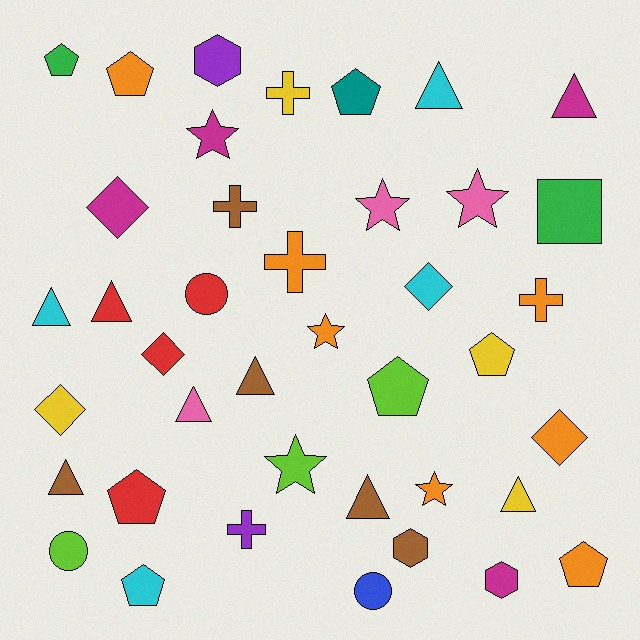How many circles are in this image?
There are 3 circles.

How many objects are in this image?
There are 40 objects.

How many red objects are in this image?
There are 4 red objects.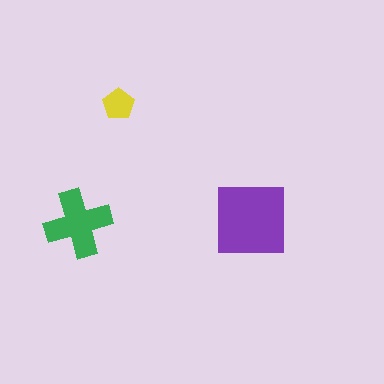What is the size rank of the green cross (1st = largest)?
2nd.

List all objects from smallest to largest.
The yellow pentagon, the green cross, the purple square.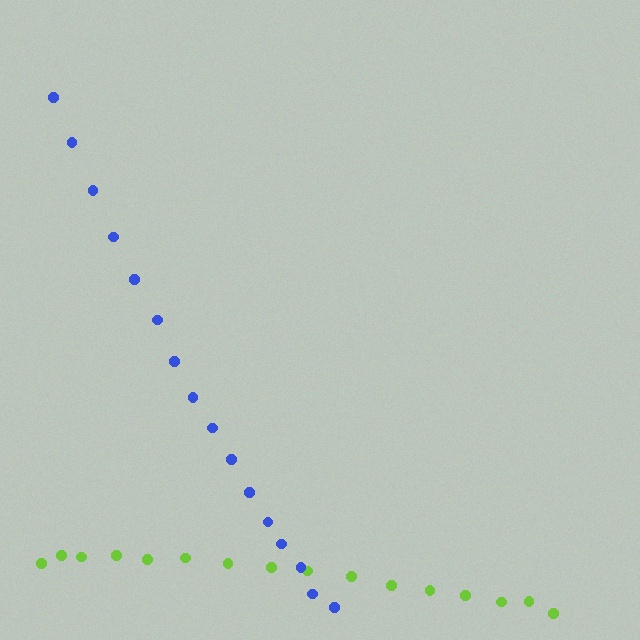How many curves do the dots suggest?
There are 2 distinct paths.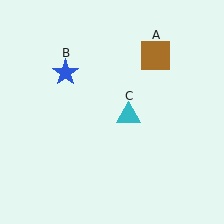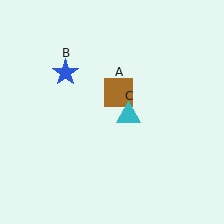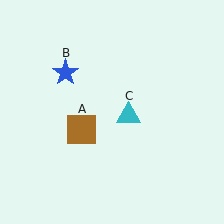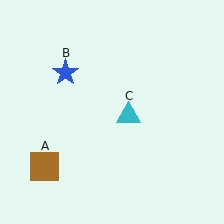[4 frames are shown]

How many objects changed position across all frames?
1 object changed position: brown square (object A).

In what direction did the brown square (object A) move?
The brown square (object A) moved down and to the left.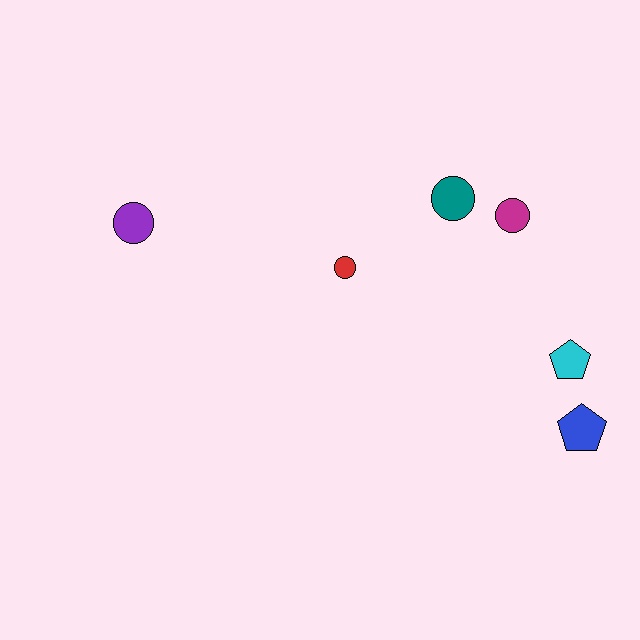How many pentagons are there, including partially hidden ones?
There are 2 pentagons.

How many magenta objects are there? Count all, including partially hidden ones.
There is 1 magenta object.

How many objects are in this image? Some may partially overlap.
There are 6 objects.